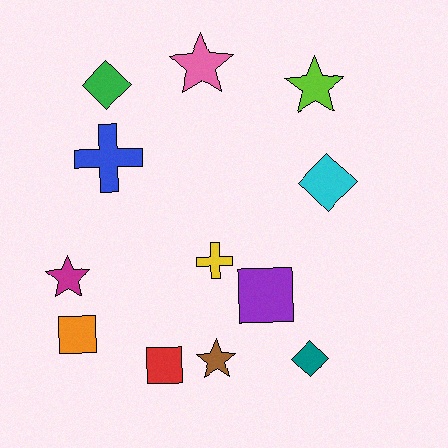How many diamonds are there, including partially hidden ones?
There are 3 diamonds.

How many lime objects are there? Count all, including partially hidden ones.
There is 1 lime object.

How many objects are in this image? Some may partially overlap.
There are 12 objects.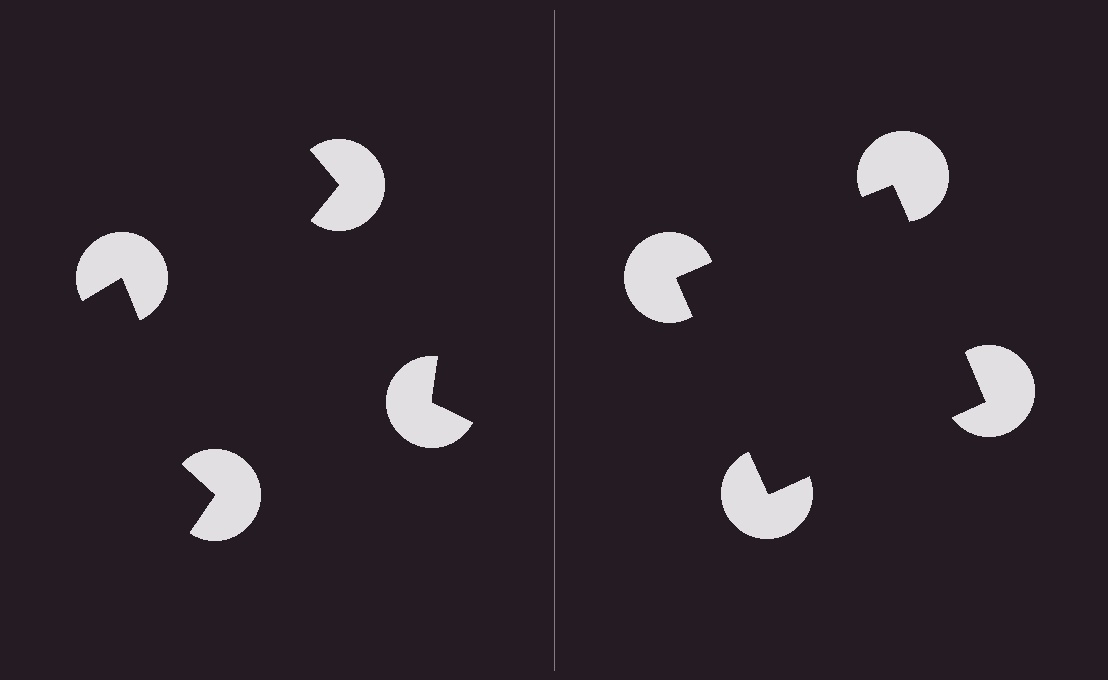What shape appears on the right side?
An illusory square.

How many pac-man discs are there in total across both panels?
8 — 4 on each side.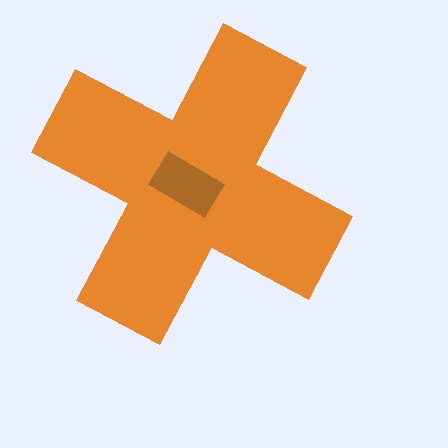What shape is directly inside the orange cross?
The brown rectangle.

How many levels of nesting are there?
2.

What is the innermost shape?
The brown rectangle.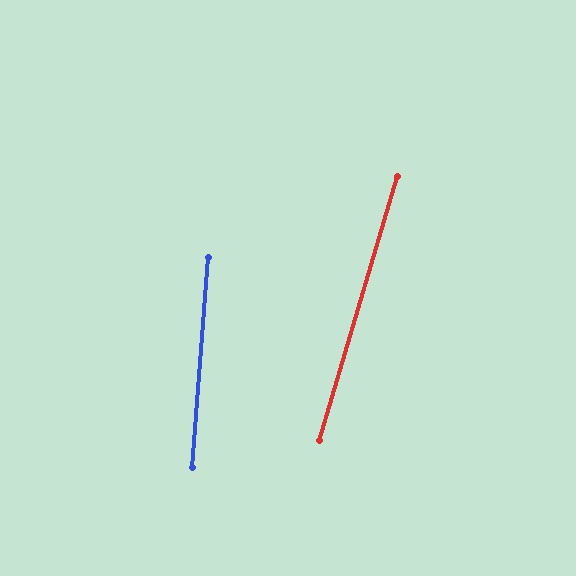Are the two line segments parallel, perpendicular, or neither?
Neither parallel nor perpendicular — they differ by about 12°.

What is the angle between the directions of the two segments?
Approximately 12 degrees.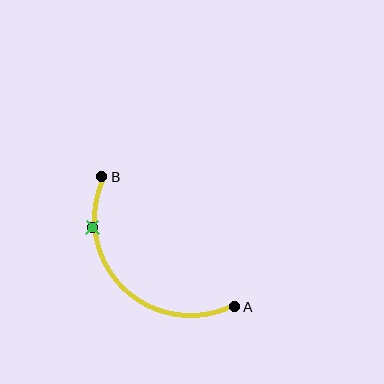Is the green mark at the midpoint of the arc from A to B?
No. The green mark lies on the arc but is closer to endpoint B. The arc midpoint would be at the point on the curve equidistant along the arc from both A and B.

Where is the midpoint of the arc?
The arc midpoint is the point on the curve farthest from the straight line joining A and B. It sits below and to the left of that line.